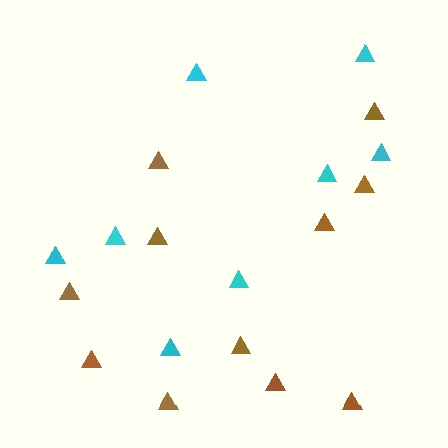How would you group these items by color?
There are 2 groups: one group of cyan triangles (8) and one group of brown triangles (11).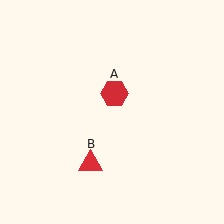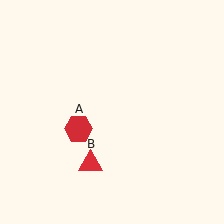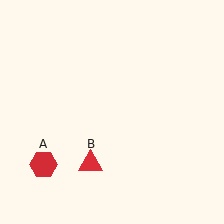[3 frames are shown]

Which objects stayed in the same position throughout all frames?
Red triangle (object B) remained stationary.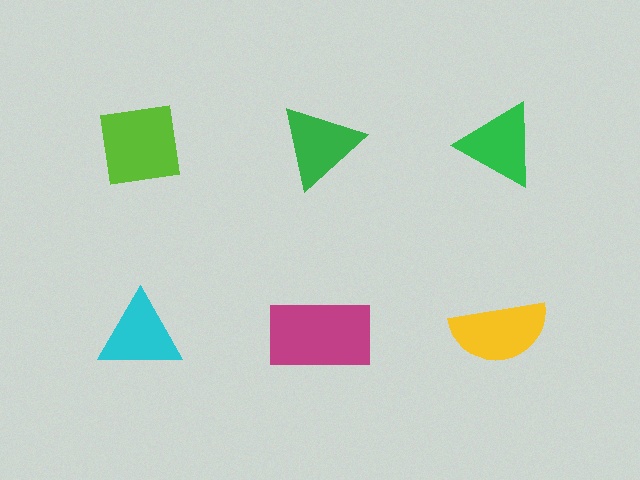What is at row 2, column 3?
A yellow semicircle.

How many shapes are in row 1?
3 shapes.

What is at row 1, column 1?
A lime square.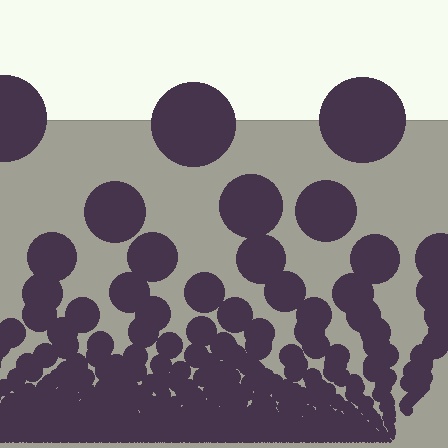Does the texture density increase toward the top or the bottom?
Density increases toward the bottom.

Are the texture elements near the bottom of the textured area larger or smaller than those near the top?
Smaller. The gradient is inverted — elements near the bottom are smaller and denser.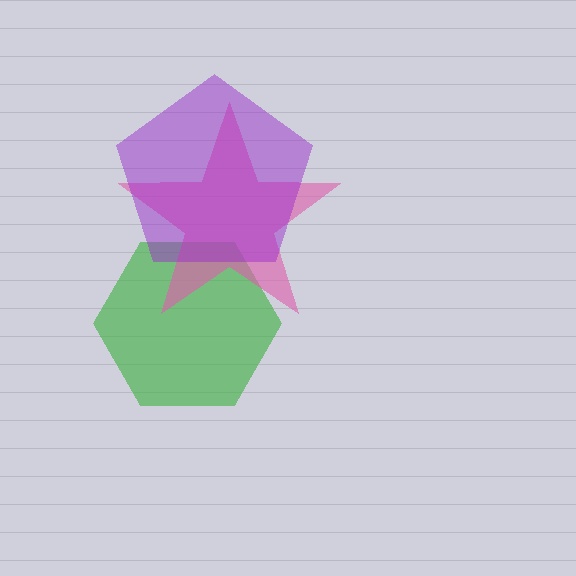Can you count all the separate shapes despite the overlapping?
Yes, there are 3 separate shapes.